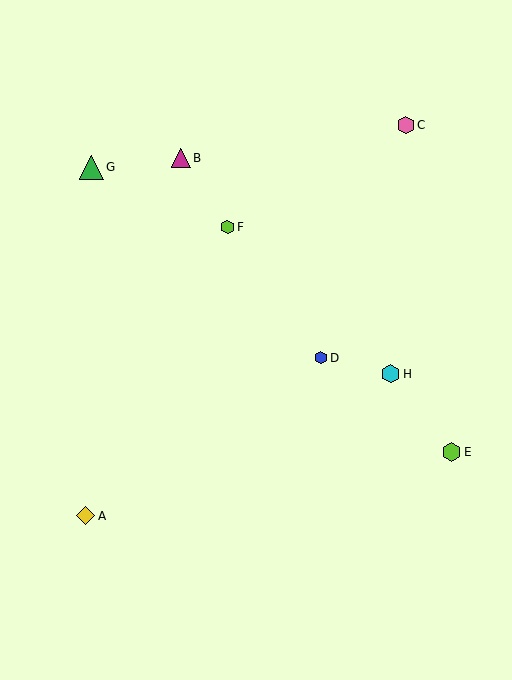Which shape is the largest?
The green triangle (labeled G) is the largest.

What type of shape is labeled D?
Shape D is a blue hexagon.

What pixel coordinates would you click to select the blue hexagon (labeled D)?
Click at (321, 358) to select the blue hexagon D.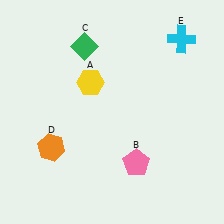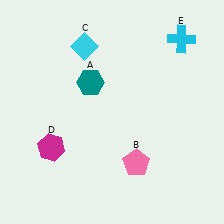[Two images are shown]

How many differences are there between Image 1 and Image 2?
There are 3 differences between the two images.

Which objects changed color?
A changed from yellow to teal. C changed from green to cyan. D changed from orange to magenta.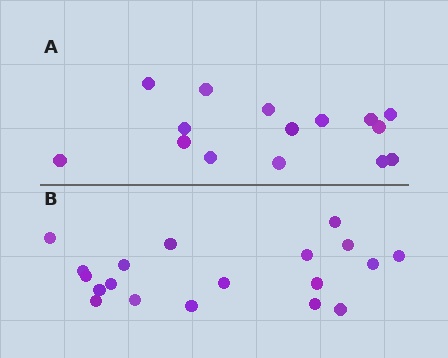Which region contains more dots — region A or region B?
Region B (the bottom region) has more dots.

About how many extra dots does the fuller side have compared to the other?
Region B has about 4 more dots than region A.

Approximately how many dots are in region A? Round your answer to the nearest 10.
About 20 dots. (The exact count is 15, which rounds to 20.)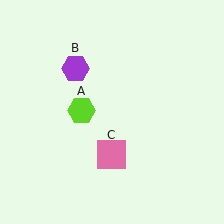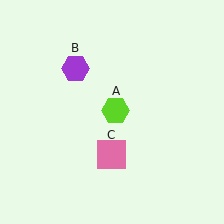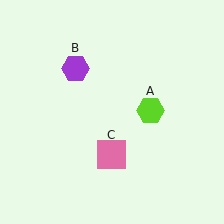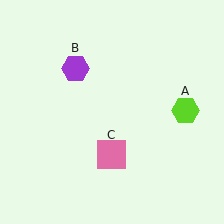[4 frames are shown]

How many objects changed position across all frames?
1 object changed position: lime hexagon (object A).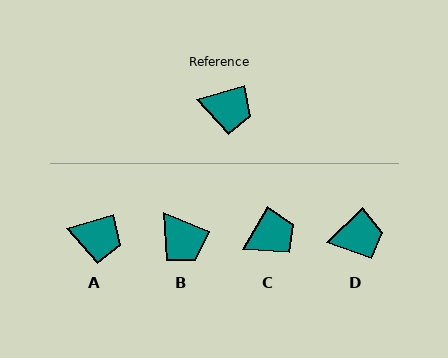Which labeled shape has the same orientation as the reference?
A.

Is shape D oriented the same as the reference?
No, it is off by about 28 degrees.